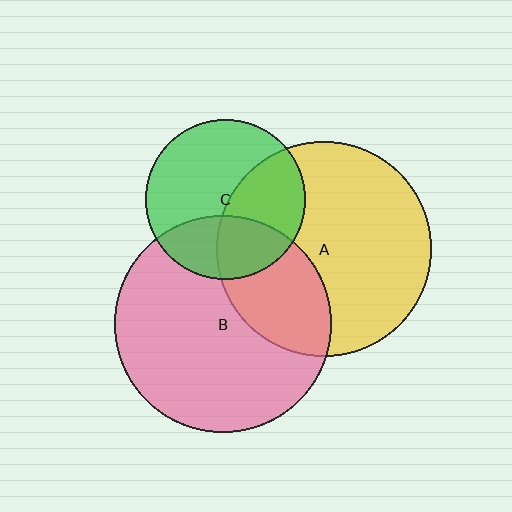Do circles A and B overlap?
Yes.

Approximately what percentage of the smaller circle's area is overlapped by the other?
Approximately 30%.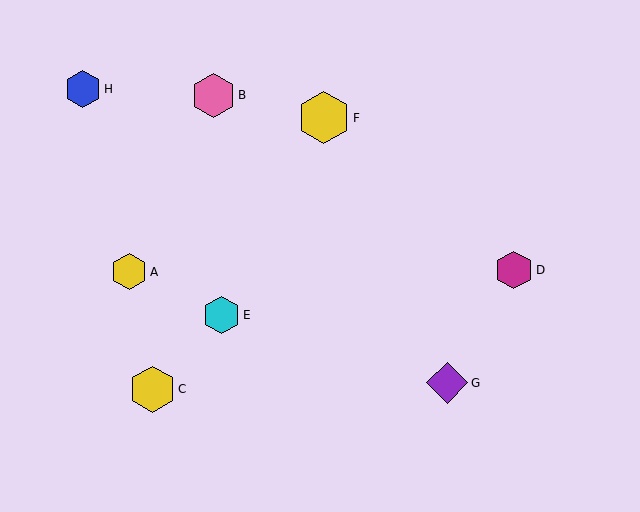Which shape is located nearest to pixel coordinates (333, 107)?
The yellow hexagon (labeled F) at (324, 118) is nearest to that location.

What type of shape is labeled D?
Shape D is a magenta hexagon.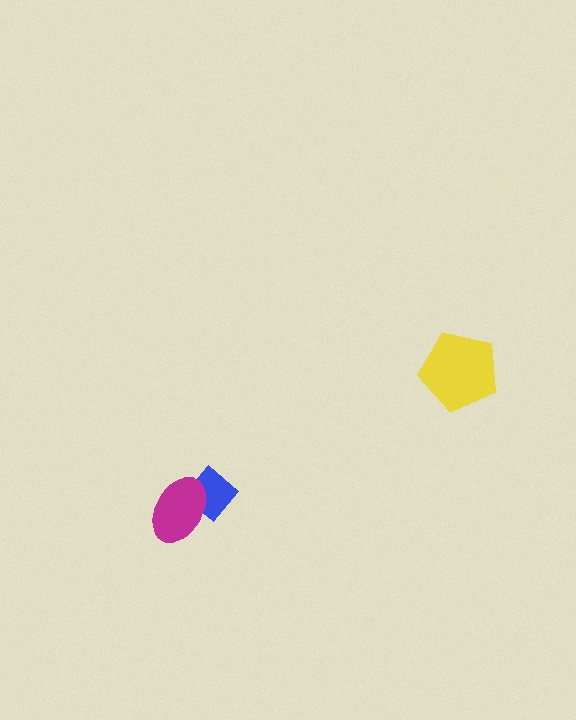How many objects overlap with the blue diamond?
1 object overlaps with the blue diamond.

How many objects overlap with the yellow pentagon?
0 objects overlap with the yellow pentagon.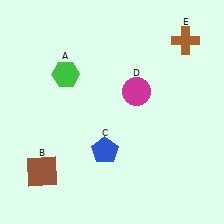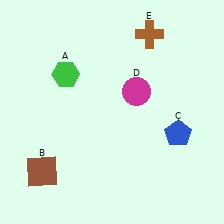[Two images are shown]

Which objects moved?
The objects that moved are: the blue pentagon (C), the brown cross (E).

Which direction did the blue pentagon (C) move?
The blue pentagon (C) moved right.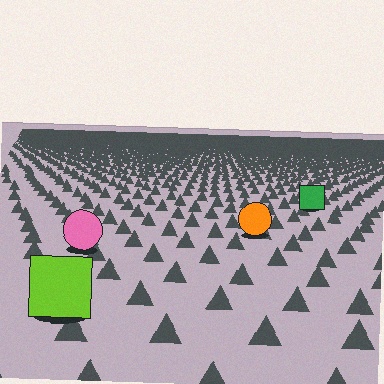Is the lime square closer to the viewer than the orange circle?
Yes. The lime square is closer — you can tell from the texture gradient: the ground texture is coarser near it.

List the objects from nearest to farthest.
From nearest to farthest: the lime square, the pink circle, the orange circle, the green square.